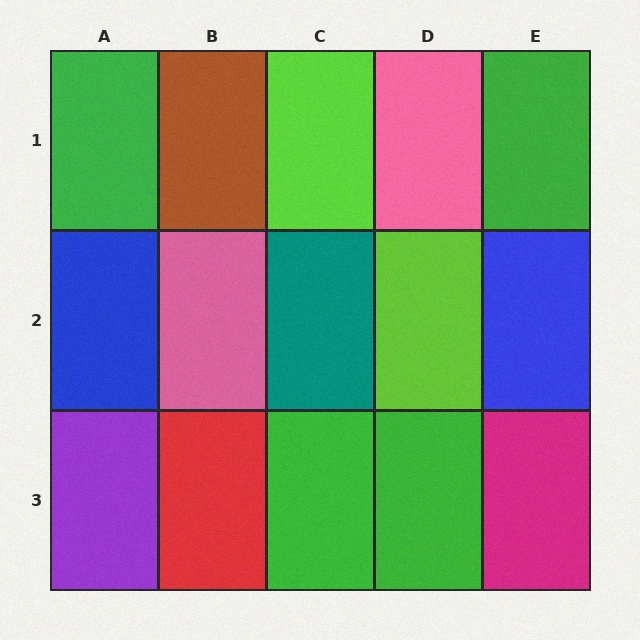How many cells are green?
4 cells are green.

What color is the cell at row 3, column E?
Magenta.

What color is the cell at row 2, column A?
Blue.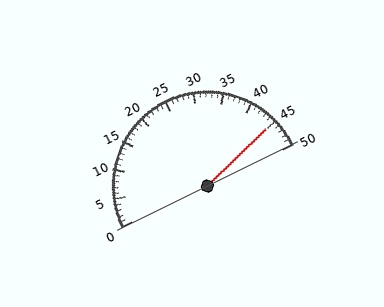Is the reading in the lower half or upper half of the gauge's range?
The reading is in the upper half of the range (0 to 50).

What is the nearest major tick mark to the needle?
The nearest major tick mark is 45.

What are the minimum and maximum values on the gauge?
The gauge ranges from 0 to 50.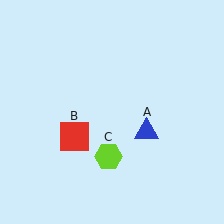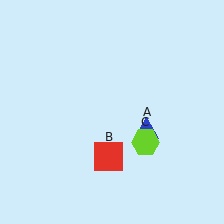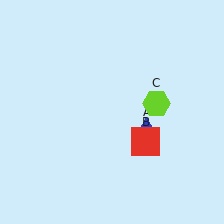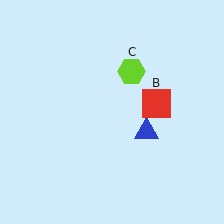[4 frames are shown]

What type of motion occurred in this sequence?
The red square (object B), lime hexagon (object C) rotated counterclockwise around the center of the scene.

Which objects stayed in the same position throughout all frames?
Blue triangle (object A) remained stationary.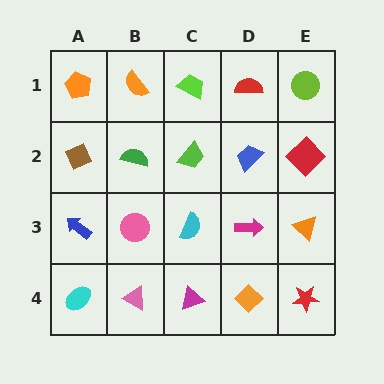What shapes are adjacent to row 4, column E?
An orange triangle (row 3, column E), an orange diamond (row 4, column D).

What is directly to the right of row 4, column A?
A pink triangle.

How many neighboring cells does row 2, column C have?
4.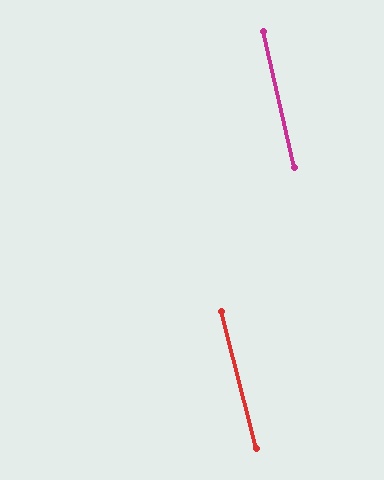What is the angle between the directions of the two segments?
Approximately 1 degree.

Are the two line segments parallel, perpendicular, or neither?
Parallel — their directions differ by only 1.3°.